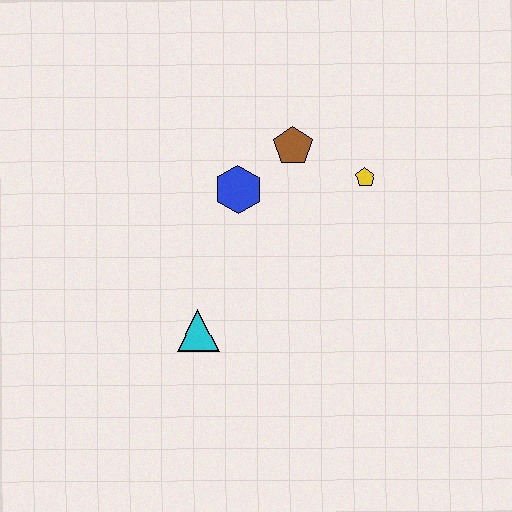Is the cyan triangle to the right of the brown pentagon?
No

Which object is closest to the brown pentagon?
The blue hexagon is closest to the brown pentagon.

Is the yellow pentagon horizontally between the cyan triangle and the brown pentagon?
No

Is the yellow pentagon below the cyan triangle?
No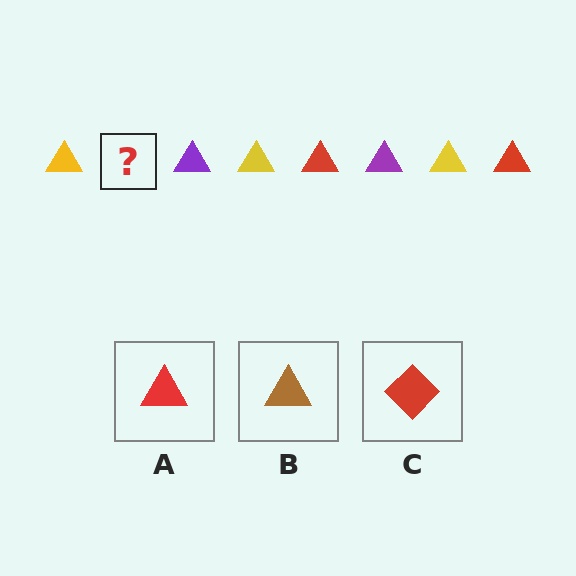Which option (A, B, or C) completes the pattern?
A.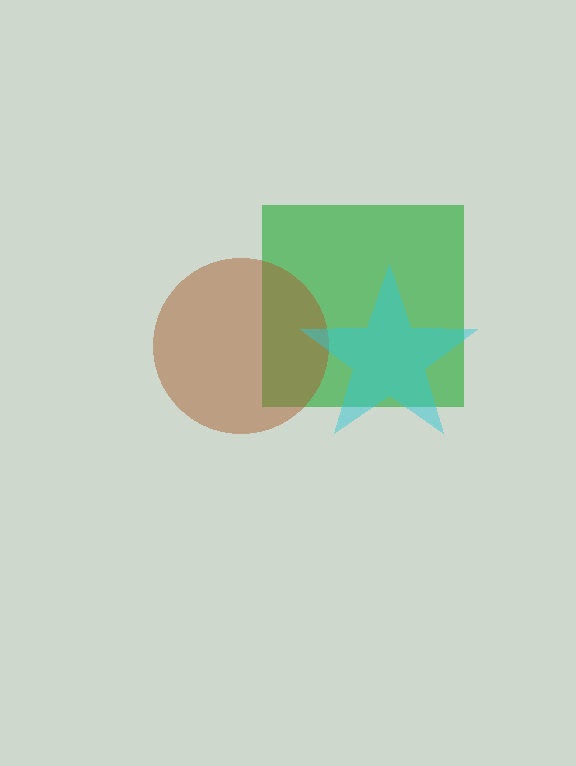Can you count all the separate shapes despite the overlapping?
Yes, there are 3 separate shapes.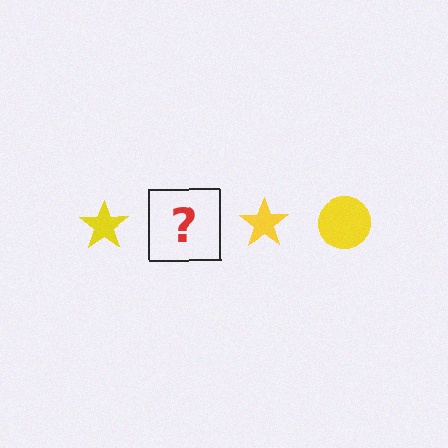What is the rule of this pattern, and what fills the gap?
The rule is that the pattern cycles through star, circle shapes in yellow. The gap should be filled with a yellow circle.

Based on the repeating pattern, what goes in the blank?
The blank should be a yellow circle.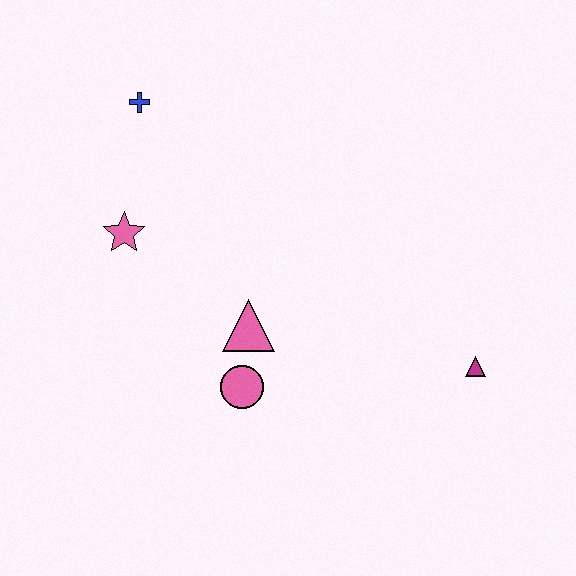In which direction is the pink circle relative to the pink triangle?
The pink circle is below the pink triangle.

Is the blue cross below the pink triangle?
No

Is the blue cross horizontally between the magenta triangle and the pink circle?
No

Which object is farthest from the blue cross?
The magenta triangle is farthest from the blue cross.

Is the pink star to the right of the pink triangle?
No